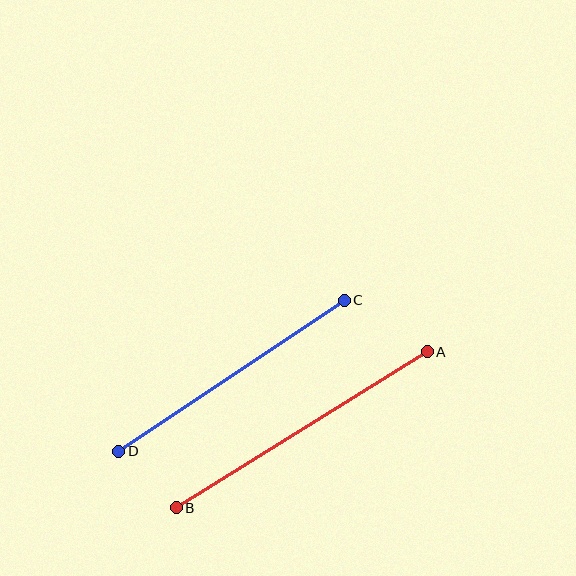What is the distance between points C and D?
The distance is approximately 271 pixels.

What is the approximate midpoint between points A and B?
The midpoint is at approximately (302, 430) pixels.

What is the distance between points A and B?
The distance is approximately 296 pixels.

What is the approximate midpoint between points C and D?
The midpoint is at approximately (232, 376) pixels.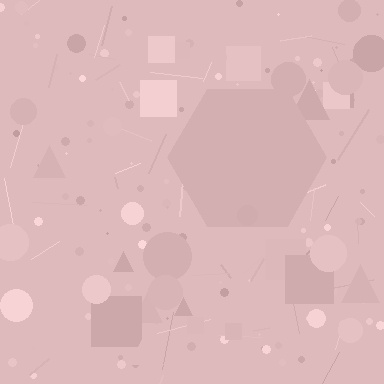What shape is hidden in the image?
A hexagon is hidden in the image.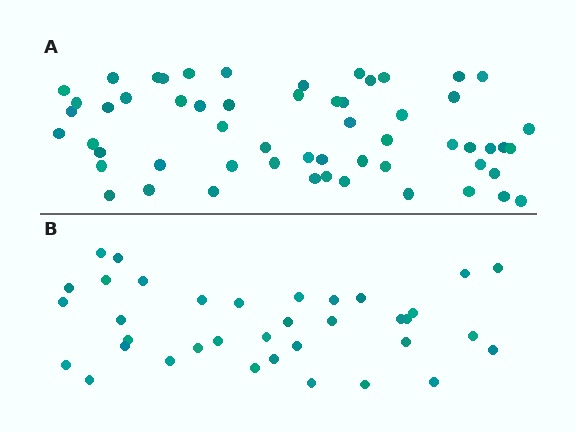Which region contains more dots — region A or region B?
Region A (the top region) has more dots.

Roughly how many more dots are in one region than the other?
Region A has approximately 20 more dots than region B.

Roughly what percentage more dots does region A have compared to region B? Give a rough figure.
About 60% more.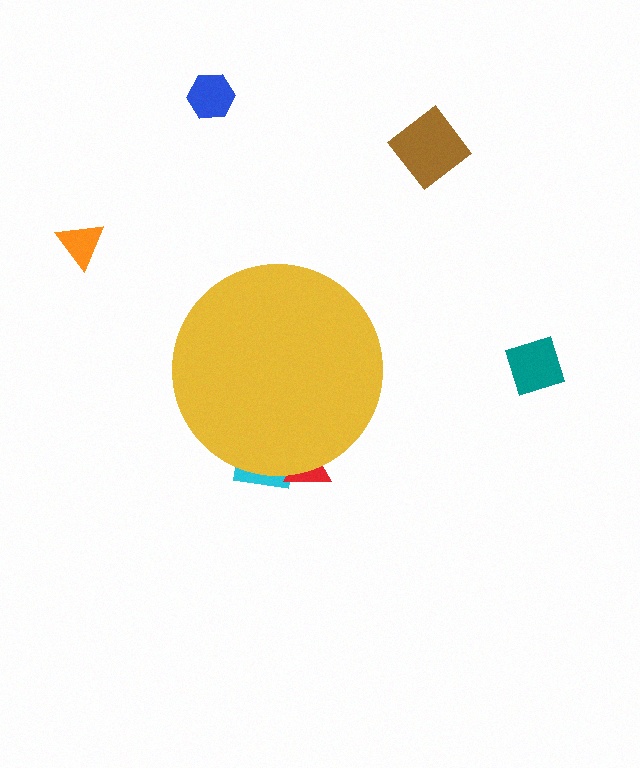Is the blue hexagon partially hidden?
No, the blue hexagon is fully visible.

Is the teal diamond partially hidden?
No, the teal diamond is fully visible.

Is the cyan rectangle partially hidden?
Yes, the cyan rectangle is partially hidden behind the yellow circle.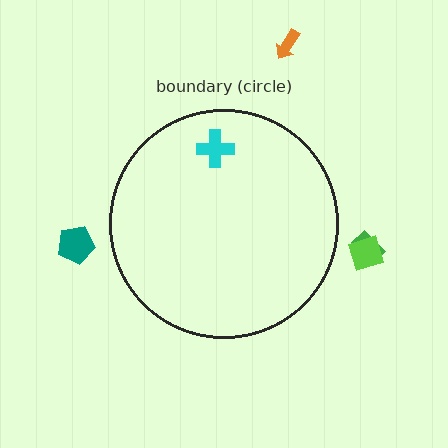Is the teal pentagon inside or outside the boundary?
Outside.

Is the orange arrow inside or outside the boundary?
Outside.